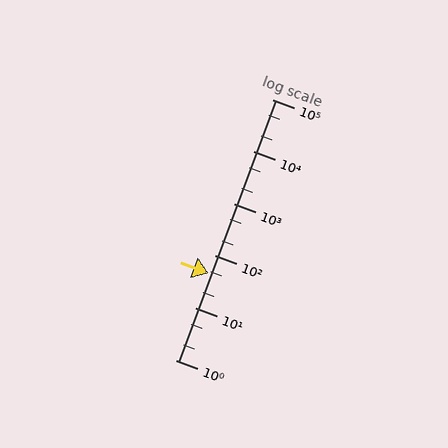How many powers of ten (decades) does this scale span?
The scale spans 5 decades, from 1 to 100000.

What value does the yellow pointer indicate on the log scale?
The pointer indicates approximately 46.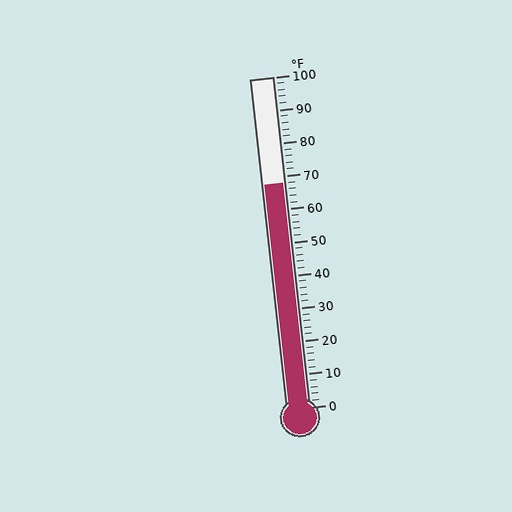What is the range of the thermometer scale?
The thermometer scale ranges from 0°F to 100°F.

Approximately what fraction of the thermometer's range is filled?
The thermometer is filled to approximately 70% of its range.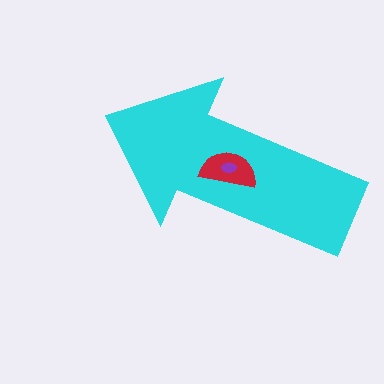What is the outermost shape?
The cyan arrow.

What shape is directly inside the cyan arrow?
The red semicircle.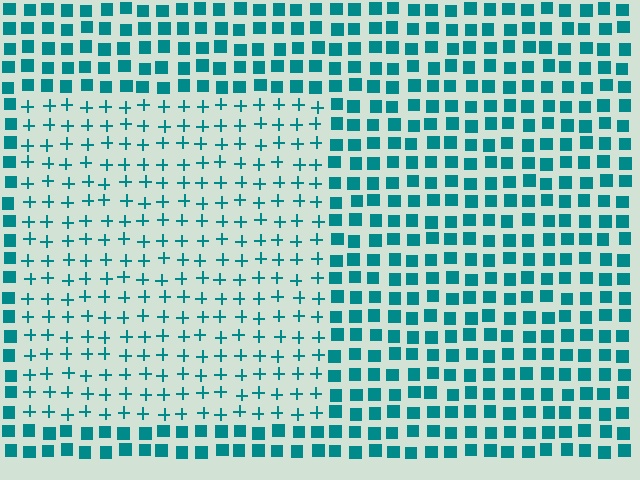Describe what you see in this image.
The image is filled with small teal elements arranged in a uniform grid. A rectangle-shaped region contains plus signs, while the surrounding area contains squares. The boundary is defined purely by the change in element shape.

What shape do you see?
I see a rectangle.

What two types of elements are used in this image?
The image uses plus signs inside the rectangle region and squares outside it.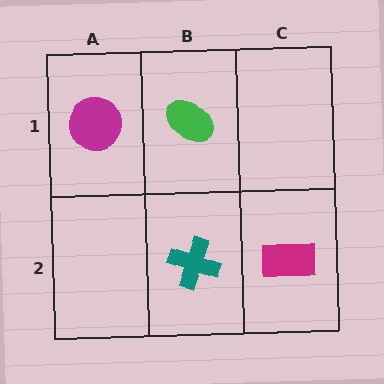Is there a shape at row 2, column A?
No, that cell is empty.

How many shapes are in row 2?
2 shapes.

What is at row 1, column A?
A magenta circle.